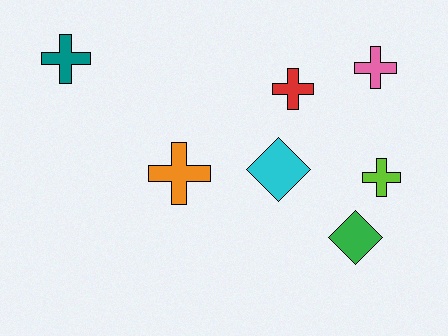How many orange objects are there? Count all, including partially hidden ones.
There is 1 orange object.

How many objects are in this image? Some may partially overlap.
There are 7 objects.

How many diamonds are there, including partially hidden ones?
There are 2 diamonds.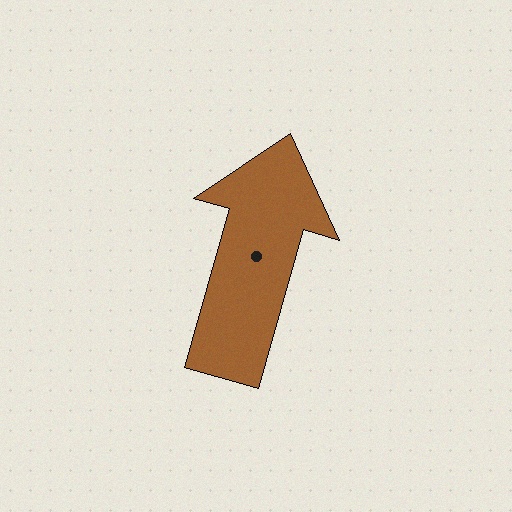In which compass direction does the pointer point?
North.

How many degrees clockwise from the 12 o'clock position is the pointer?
Approximately 16 degrees.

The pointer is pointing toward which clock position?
Roughly 1 o'clock.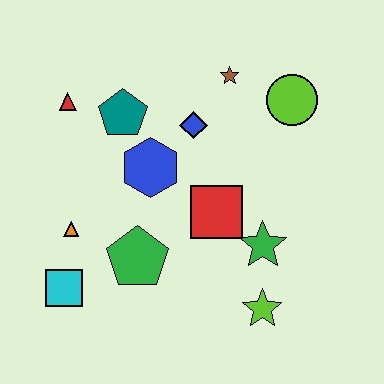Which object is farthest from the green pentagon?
The lime circle is farthest from the green pentagon.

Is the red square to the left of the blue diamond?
No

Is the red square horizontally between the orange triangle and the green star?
Yes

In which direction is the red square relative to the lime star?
The red square is above the lime star.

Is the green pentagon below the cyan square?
No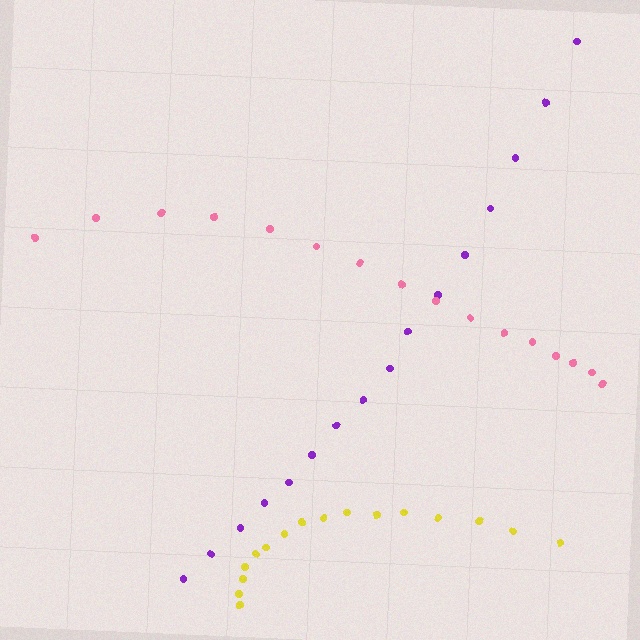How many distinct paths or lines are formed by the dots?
There are 3 distinct paths.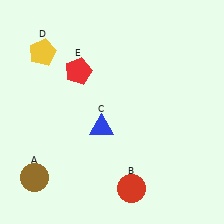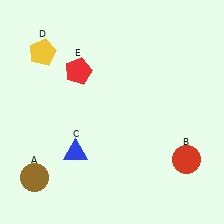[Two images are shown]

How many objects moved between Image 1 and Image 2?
2 objects moved between the two images.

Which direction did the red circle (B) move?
The red circle (B) moved right.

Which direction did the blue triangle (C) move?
The blue triangle (C) moved left.